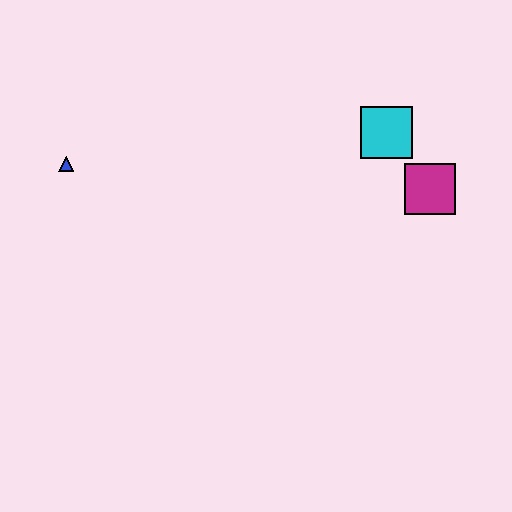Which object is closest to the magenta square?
The cyan square is closest to the magenta square.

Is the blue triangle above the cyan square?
No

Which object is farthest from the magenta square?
The blue triangle is farthest from the magenta square.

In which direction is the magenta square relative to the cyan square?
The magenta square is below the cyan square.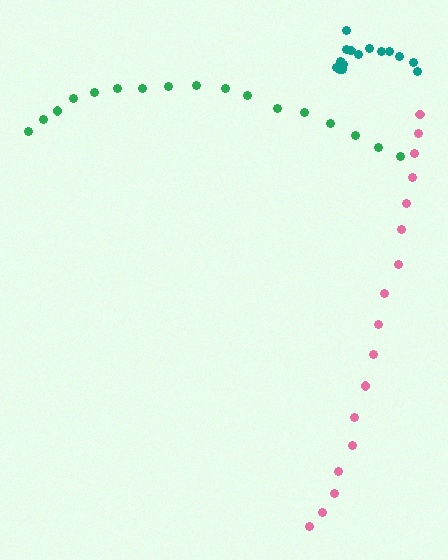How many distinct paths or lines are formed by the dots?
There are 3 distinct paths.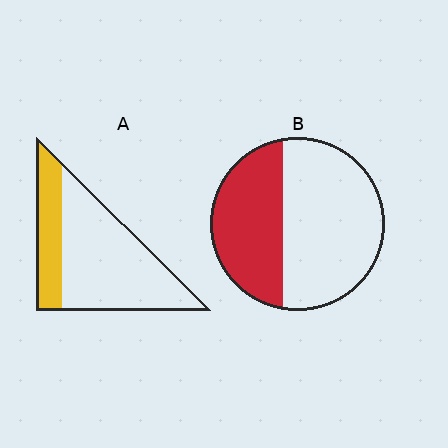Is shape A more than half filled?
No.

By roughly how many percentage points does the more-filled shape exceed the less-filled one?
By roughly 10 percentage points (B over A).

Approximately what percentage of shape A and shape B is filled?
A is approximately 25% and B is approximately 40%.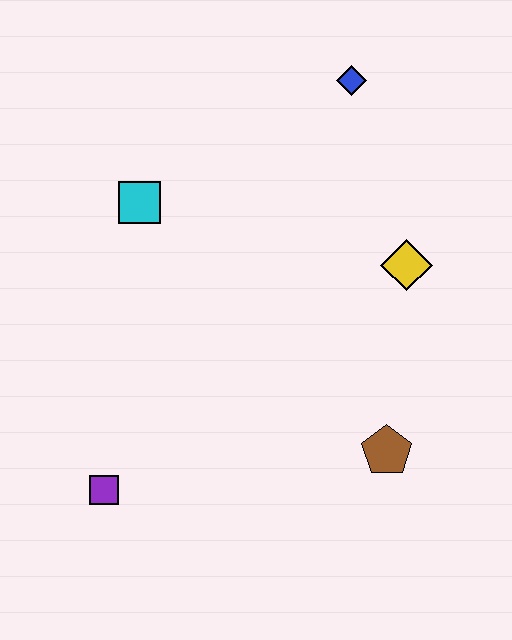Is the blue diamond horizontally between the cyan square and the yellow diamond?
Yes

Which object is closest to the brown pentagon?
The yellow diamond is closest to the brown pentagon.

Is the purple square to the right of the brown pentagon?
No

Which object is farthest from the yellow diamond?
The purple square is farthest from the yellow diamond.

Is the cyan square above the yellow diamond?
Yes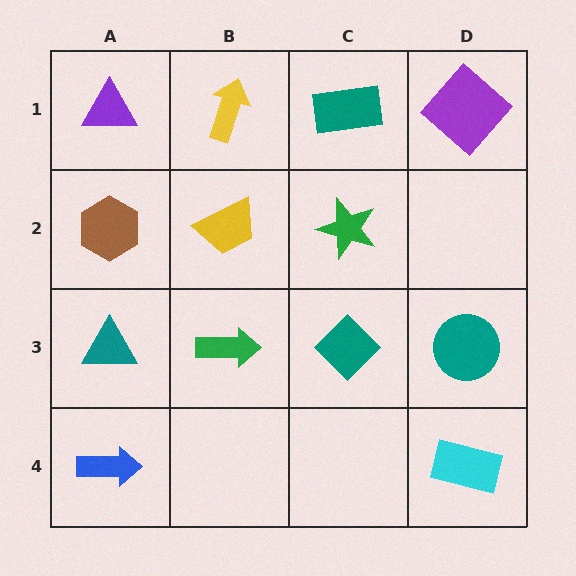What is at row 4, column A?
A blue arrow.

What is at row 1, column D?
A purple diamond.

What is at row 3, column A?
A teal triangle.